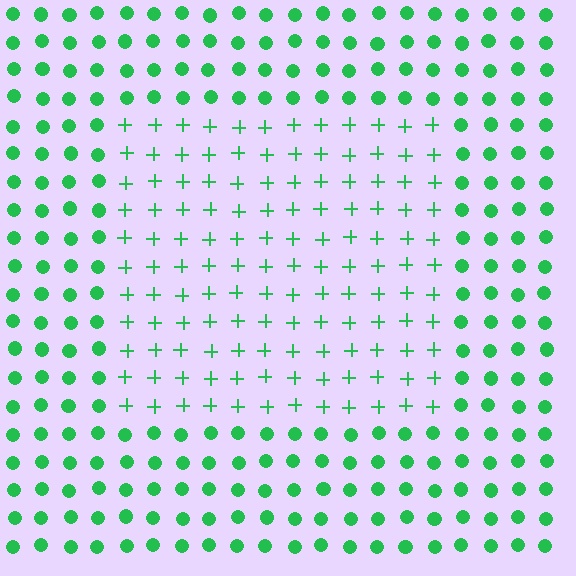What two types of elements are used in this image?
The image uses plus signs inside the rectangle region and circles outside it.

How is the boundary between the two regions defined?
The boundary is defined by a change in element shape: plus signs inside vs. circles outside. All elements share the same color and spacing.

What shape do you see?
I see a rectangle.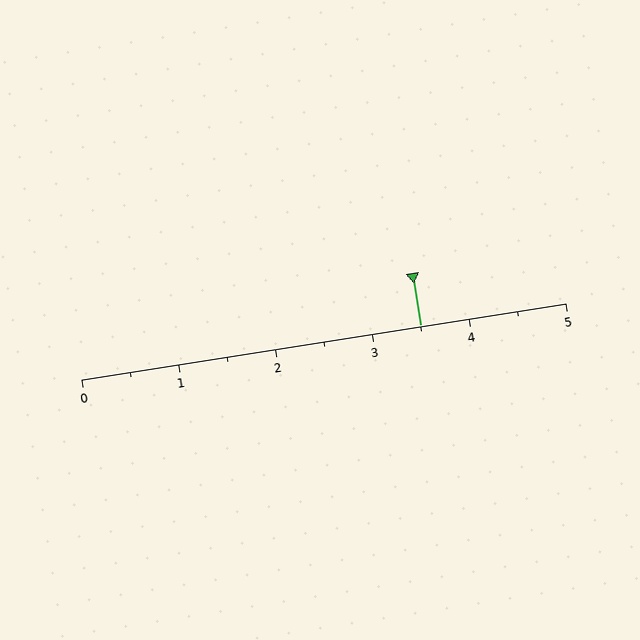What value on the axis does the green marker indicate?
The marker indicates approximately 3.5.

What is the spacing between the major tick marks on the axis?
The major ticks are spaced 1 apart.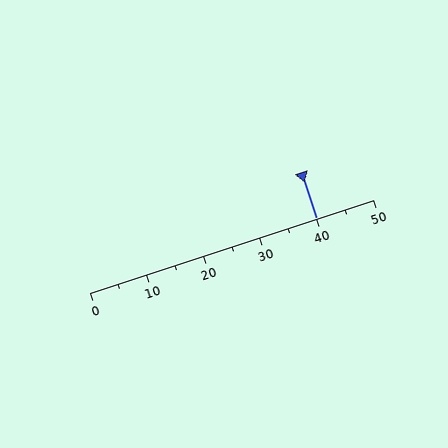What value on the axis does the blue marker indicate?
The marker indicates approximately 40.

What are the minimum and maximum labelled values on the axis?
The axis runs from 0 to 50.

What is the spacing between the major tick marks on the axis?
The major ticks are spaced 10 apart.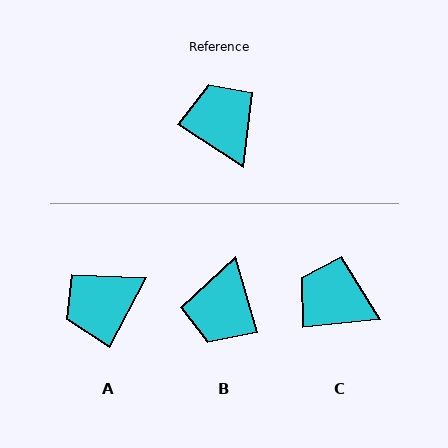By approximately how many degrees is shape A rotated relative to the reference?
Approximately 94 degrees counter-clockwise.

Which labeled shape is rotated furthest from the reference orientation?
B, about 139 degrees away.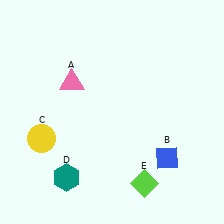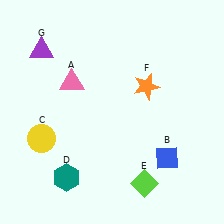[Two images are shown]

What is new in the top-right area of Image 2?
An orange star (F) was added in the top-right area of Image 2.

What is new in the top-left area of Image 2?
A purple triangle (G) was added in the top-left area of Image 2.